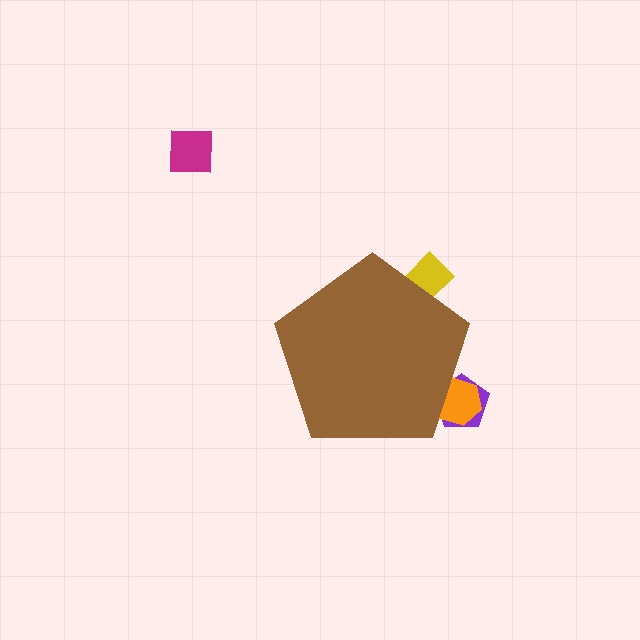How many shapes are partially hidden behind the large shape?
3 shapes are partially hidden.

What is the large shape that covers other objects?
A brown pentagon.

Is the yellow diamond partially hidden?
Yes, the yellow diamond is partially hidden behind the brown pentagon.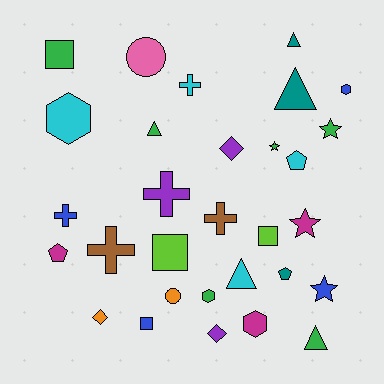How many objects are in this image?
There are 30 objects.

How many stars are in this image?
There are 4 stars.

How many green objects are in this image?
There are 6 green objects.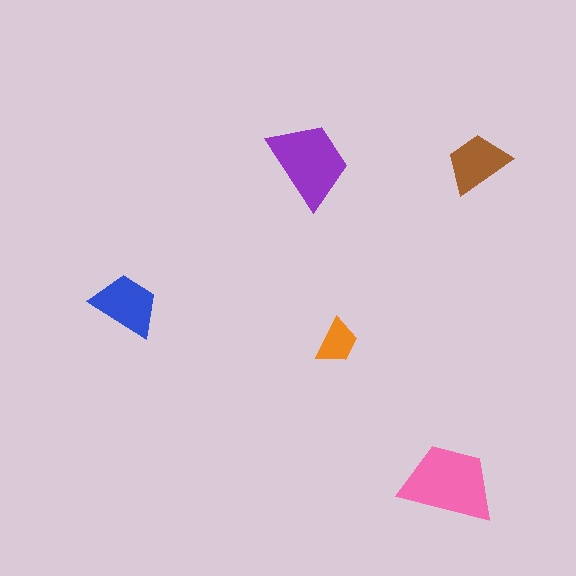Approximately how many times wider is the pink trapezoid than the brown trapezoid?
About 1.5 times wider.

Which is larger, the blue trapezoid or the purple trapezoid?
The purple one.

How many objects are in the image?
There are 5 objects in the image.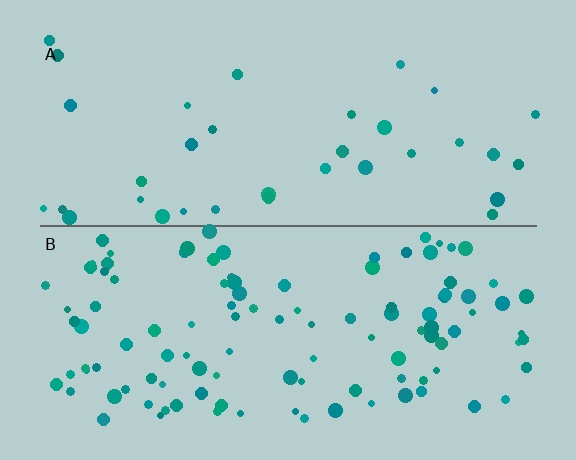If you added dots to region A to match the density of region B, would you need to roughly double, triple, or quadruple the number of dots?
Approximately triple.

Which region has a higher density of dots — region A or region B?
B (the bottom).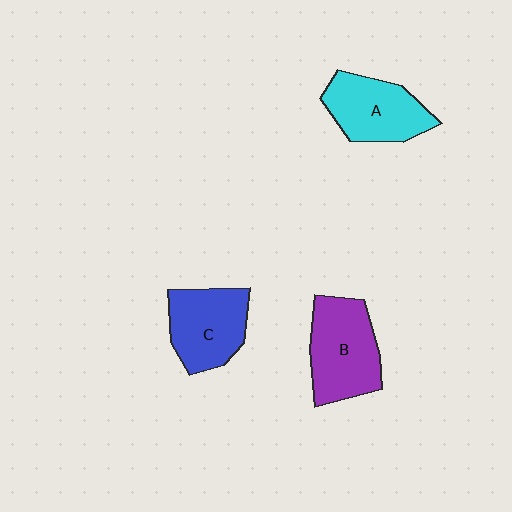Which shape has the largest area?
Shape B (purple).